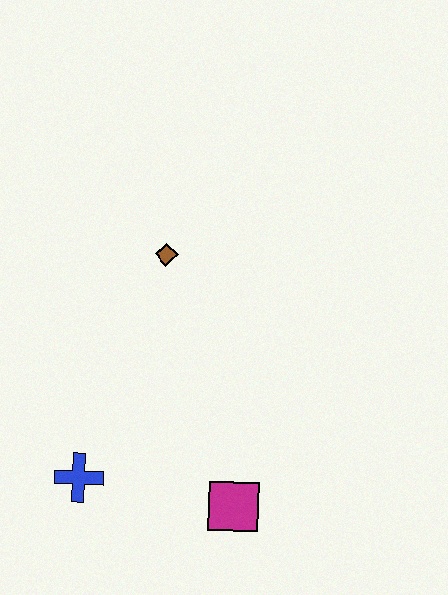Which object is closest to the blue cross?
The magenta square is closest to the blue cross.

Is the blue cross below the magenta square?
No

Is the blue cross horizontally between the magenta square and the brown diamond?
No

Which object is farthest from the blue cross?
The brown diamond is farthest from the blue cross.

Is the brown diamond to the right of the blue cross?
Yes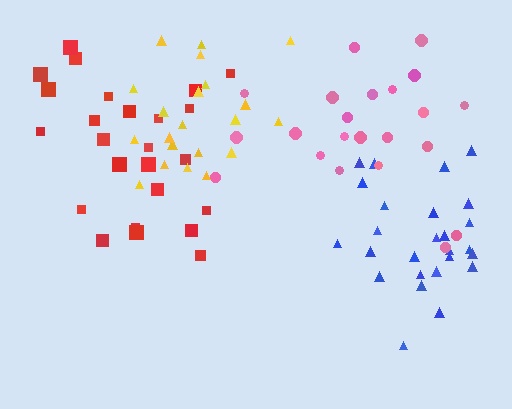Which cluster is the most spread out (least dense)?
Red.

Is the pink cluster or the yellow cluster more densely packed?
Pink.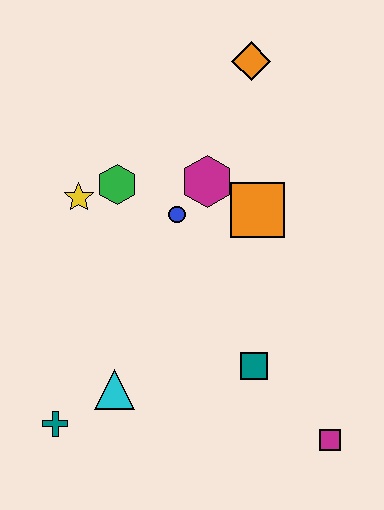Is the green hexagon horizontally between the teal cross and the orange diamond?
Yes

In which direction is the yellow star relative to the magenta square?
The yellow star is to the left of the magenta square.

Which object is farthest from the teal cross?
The orange diamond is farthest from the teal cross.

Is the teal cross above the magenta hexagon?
No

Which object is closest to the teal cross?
The cyan triangle is closest to the teal cross.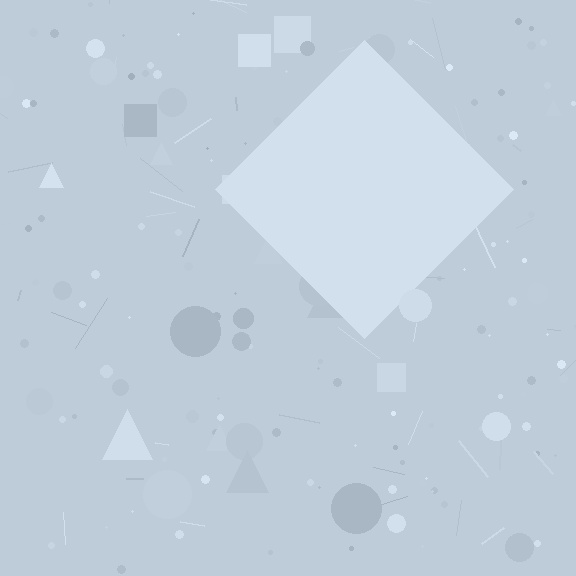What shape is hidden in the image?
A diamond is hidden in the image.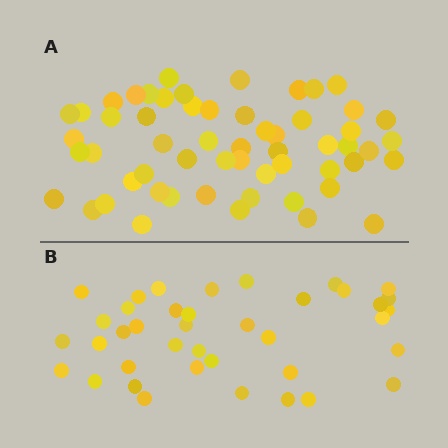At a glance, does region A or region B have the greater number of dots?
Region A (the top region) has more dots.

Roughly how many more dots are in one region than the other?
Region A has approximately 20 more dots than region B.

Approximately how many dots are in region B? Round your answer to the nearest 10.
About 40 dots. (The exact count is 39, which rounds to 40.)